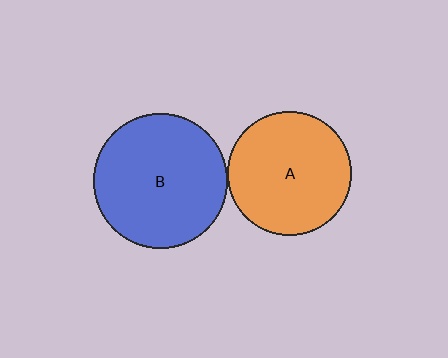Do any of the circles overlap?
No, none of the circles overlap.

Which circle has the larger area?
Circle B (blue).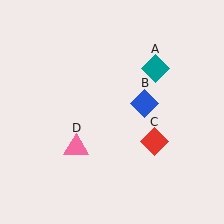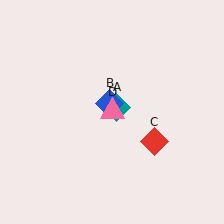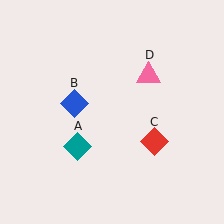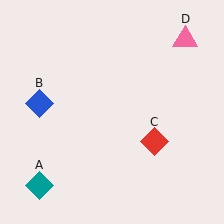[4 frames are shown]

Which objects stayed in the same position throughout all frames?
Red diamond (object C) remained stationary.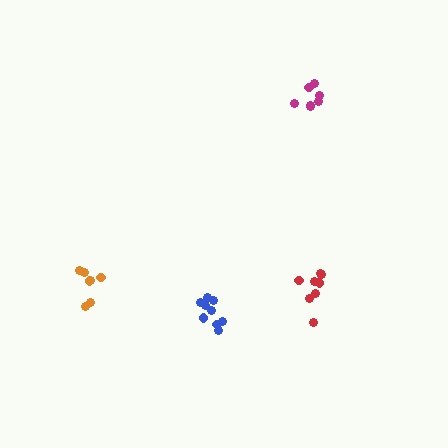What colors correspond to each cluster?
The clusters are colored: blue, magenta, red, orange.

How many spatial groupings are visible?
There are 4 spatial groupings.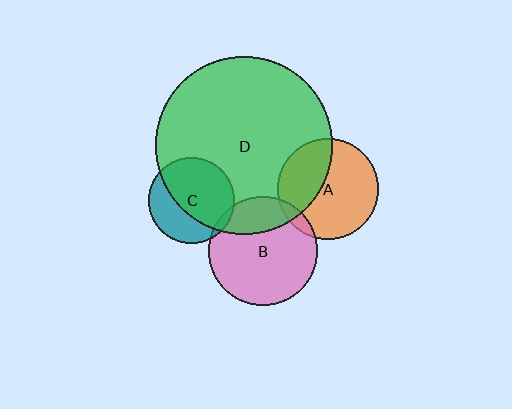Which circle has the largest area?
Circle D (green).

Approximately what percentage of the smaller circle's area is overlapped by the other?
Approximately 5%.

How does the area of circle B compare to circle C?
Approximately 1.6 times.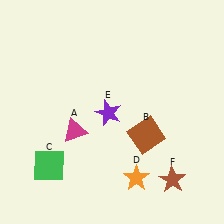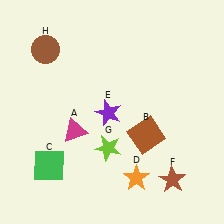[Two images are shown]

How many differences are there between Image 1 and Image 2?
There are 2 differences between the two images.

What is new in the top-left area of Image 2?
A brown circle (H) was added in the top-left area of Image 2.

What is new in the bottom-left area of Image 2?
A lime star (G) was added in the bottom-left area of Image 2.